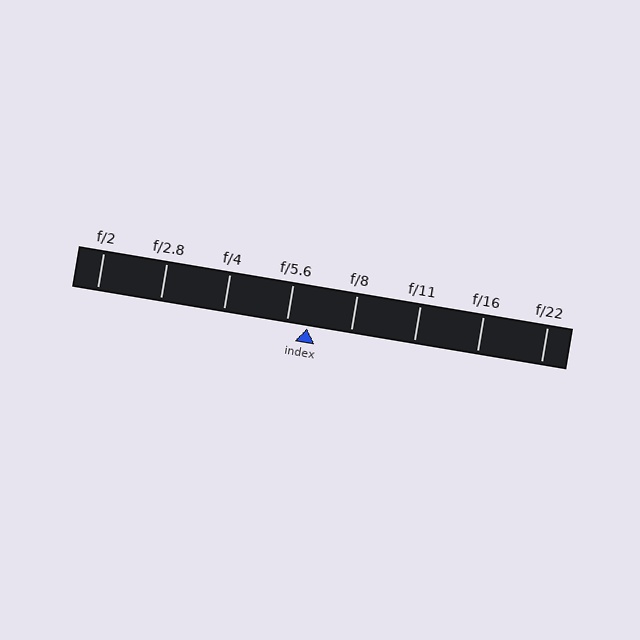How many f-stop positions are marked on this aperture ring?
There are 8 f-stop positions marked.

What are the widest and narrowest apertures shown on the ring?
The widest aperture shown is f/2 and the narrowest is f/22.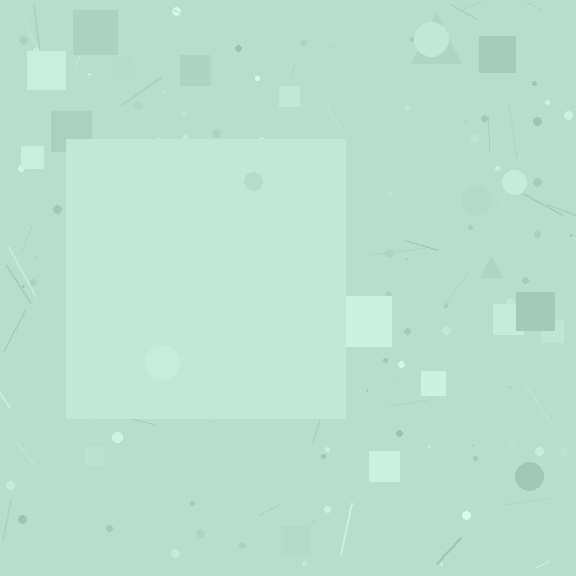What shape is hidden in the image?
A square is hidden in the image.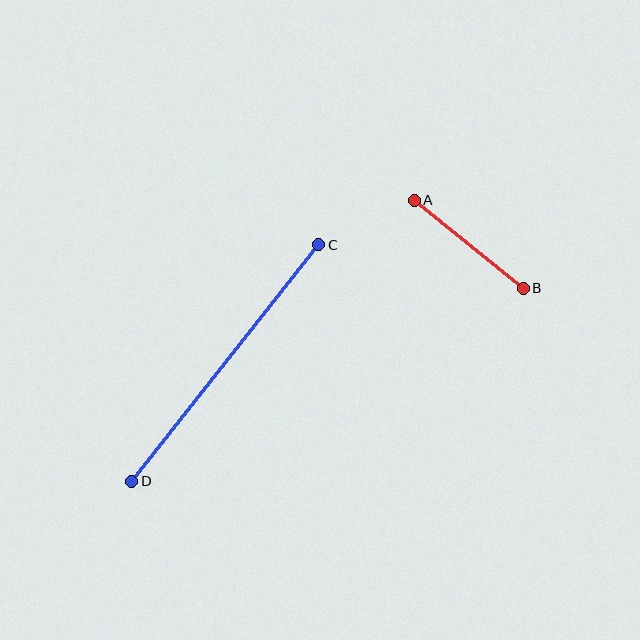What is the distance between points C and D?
The distance is approximately 302 pixels.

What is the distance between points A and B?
The distance is approximately 140 pixels.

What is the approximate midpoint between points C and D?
The midpoint is at approximately (225, 363) pixels.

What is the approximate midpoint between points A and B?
The midpoint is at approximately (469, 244) pixels.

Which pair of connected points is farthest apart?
Points C and D are farthest apart.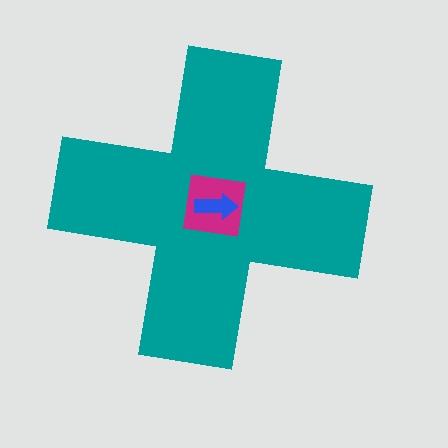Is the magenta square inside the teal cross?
Yes.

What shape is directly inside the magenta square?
The blue arrow.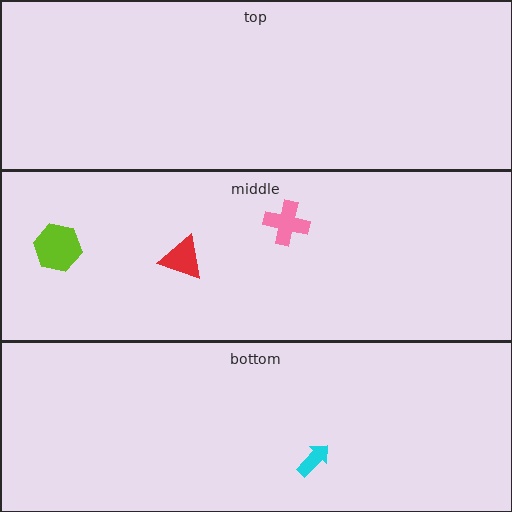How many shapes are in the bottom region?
1.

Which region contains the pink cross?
The middle region.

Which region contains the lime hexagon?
The middle region.